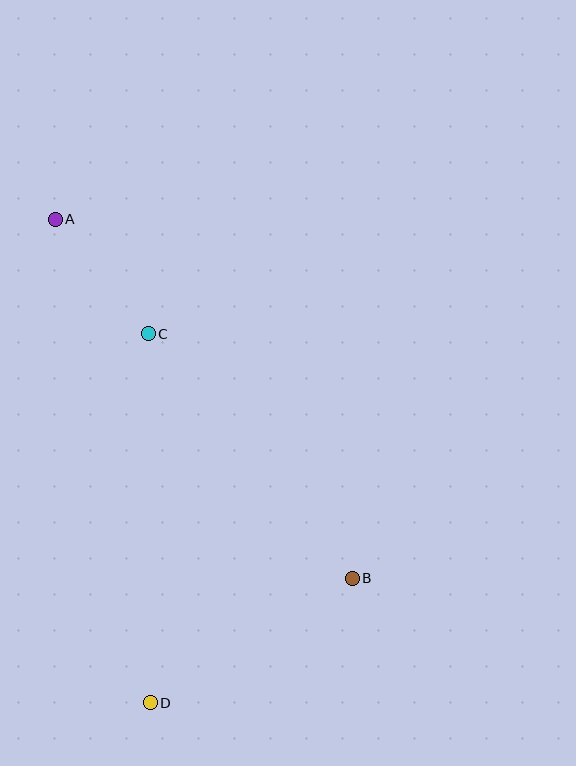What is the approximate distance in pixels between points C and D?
The distance between C and D is approximately 369 pixels.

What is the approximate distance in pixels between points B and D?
The distance between B and D is approximately 237 pixels.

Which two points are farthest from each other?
Points A and D are farthest from each other.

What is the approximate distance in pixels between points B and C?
The distance between B and C is approximately 319 pixels.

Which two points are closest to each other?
Points A and C are closest to each other.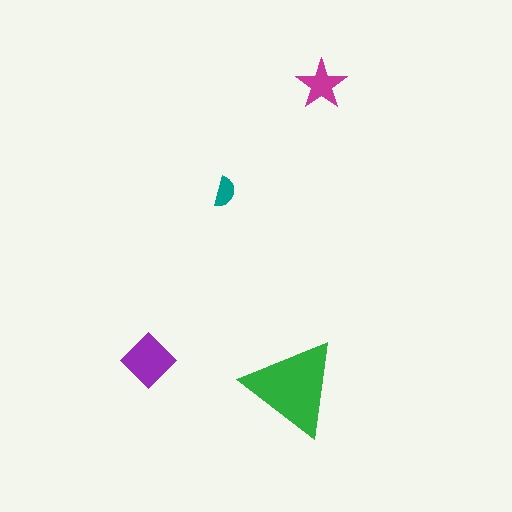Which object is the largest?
The green triangle.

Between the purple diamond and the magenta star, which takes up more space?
The purple diamond.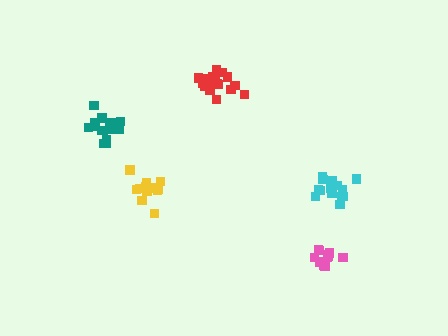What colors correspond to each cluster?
The clusters are colored: cyan, pink, yellow, red, teal.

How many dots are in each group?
Group 1: 16 dots, Group 2: 13 dots, Group 3: 13 dots, Group 4: 19 dots, Group 5: 15 dots (76 total).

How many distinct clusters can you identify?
There are 5 distinct clusters.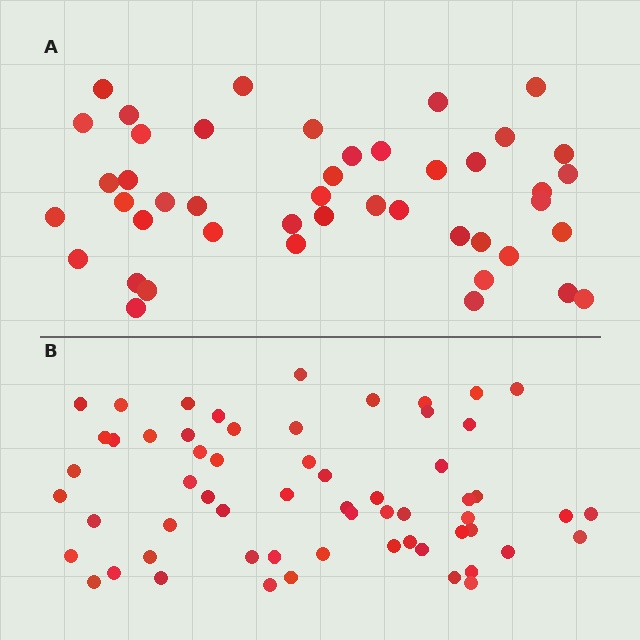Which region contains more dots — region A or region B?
Region B (the bottom region) has more dots.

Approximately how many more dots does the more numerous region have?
Region B has approximately 15 more dots than region A.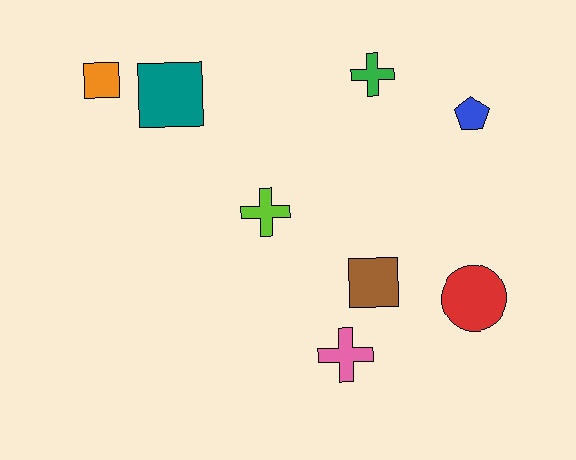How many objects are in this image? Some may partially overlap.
There are 8 objects.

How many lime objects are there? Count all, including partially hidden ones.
There is 1 lime object.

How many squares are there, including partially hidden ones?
There are 3 squares.